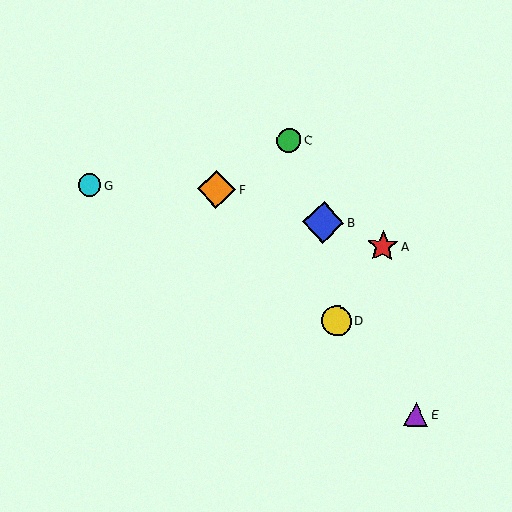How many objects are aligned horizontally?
2 objects (F, G) are aligned horizontally.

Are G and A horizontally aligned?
No, G is at y≈185 and A is at y≈246.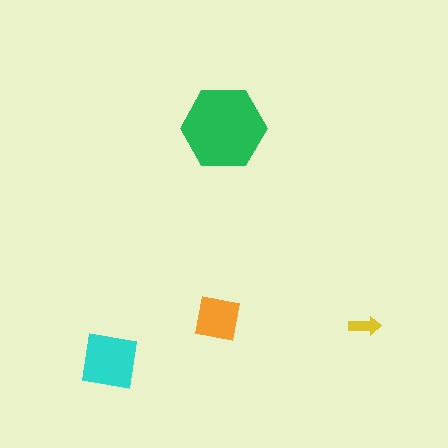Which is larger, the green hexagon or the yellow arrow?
The green hexagon.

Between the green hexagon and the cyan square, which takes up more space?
The green hexagon.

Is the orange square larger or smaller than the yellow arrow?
Larger.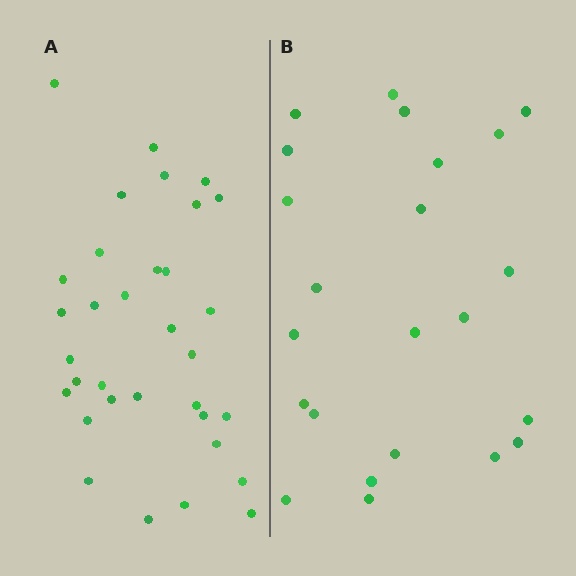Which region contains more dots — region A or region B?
Region A (the left region) has more dots.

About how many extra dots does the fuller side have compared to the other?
Region A has roughly 10 or so more dots than region B.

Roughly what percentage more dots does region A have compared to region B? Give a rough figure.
About 45% more.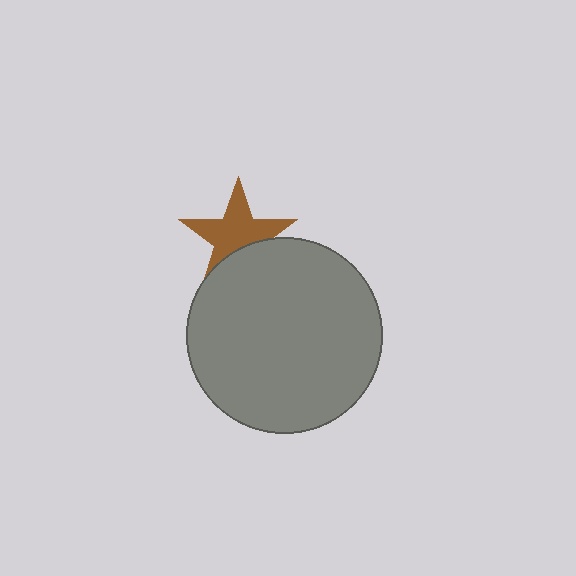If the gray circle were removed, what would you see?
You would see the complete brown star.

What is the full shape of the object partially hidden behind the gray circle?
The partially hidden object is a brown star.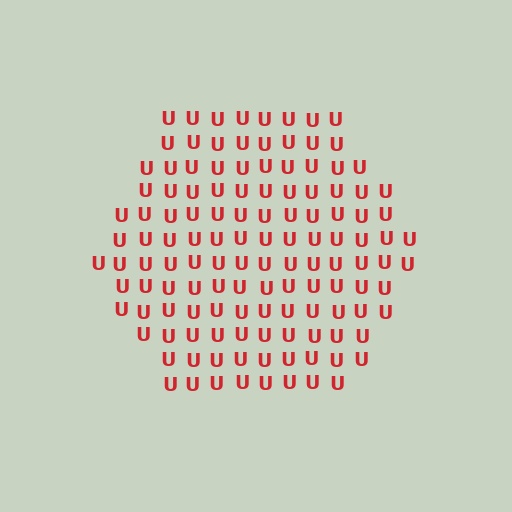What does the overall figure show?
The overall figure shows a hexagon.